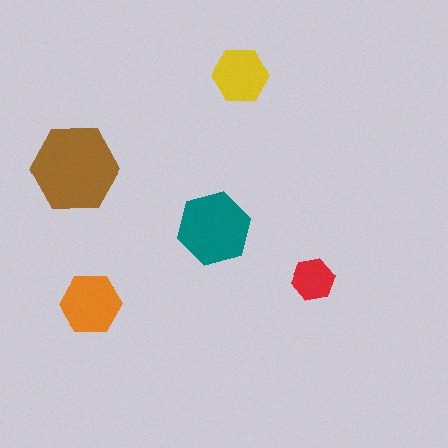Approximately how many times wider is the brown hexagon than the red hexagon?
About 2 times wider.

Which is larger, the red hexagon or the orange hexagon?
The orange one.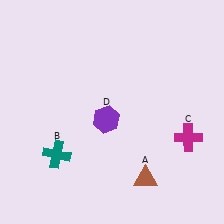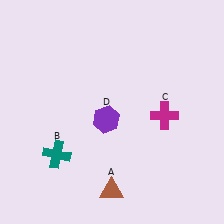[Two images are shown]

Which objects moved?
The objects that moved are: the brown triangle (A), the magenta cross (C).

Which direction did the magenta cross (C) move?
The magenta cross (C) moved left.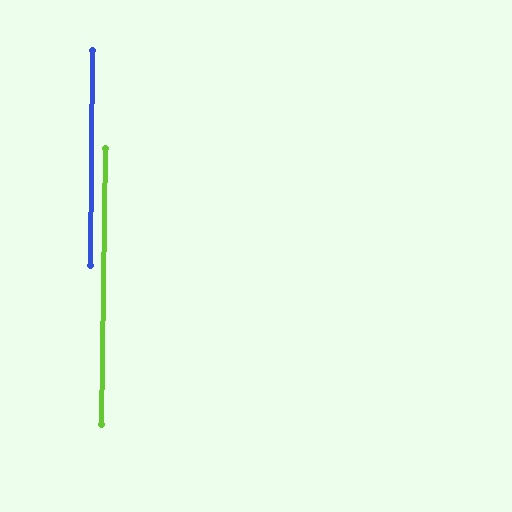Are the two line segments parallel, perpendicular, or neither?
Parallel — their directions differ by only 0.4°.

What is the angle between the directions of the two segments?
Approximately 0 degrees.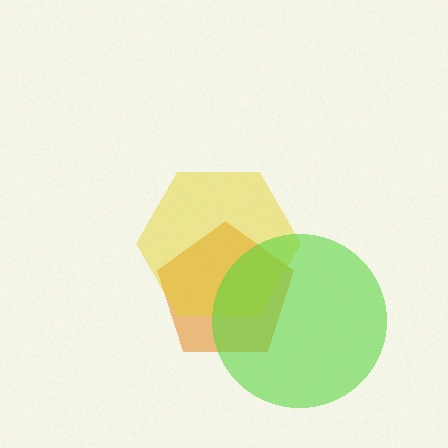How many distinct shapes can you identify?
There are 3 distinct shapes: an orange pentagon, a yellow hexagon, a lime circle.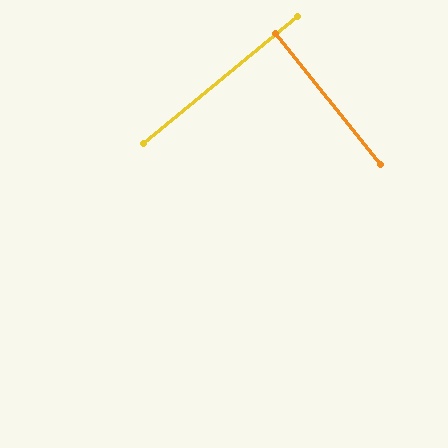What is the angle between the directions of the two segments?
Approximately 89 degrees.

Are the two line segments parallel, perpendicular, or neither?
Perpendicular — they meet at approximately 89°.